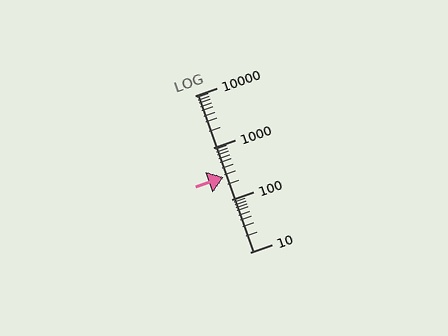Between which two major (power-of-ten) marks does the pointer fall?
The pointer is between 100 and 1000.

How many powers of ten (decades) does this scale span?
The scale spans 3 decades, from 10 to 10000.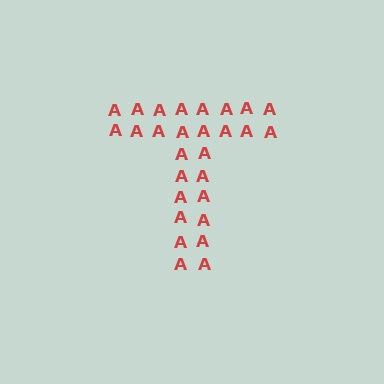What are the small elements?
The small elements are letter A's.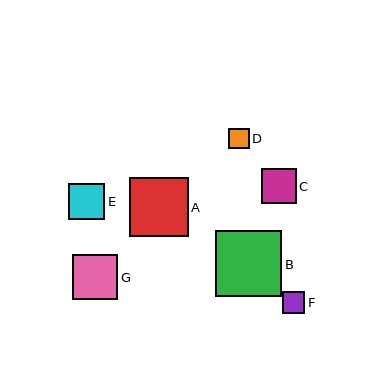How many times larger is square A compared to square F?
Square A is approximately 2.7 times the size of square F.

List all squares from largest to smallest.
From largest to smallest: B, A, G, E, C, F, D.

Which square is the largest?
Square B is the largest with a size of approximately 66 pixels.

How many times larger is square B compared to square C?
Square B is approximately 1.9 times the size of square C.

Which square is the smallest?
Square D is the smallest with a size of approximately 21 pixels.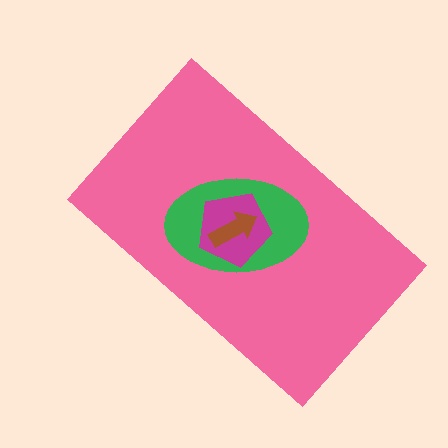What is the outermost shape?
The pink rectangle.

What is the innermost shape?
The brown arrow.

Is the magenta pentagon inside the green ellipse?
Yes.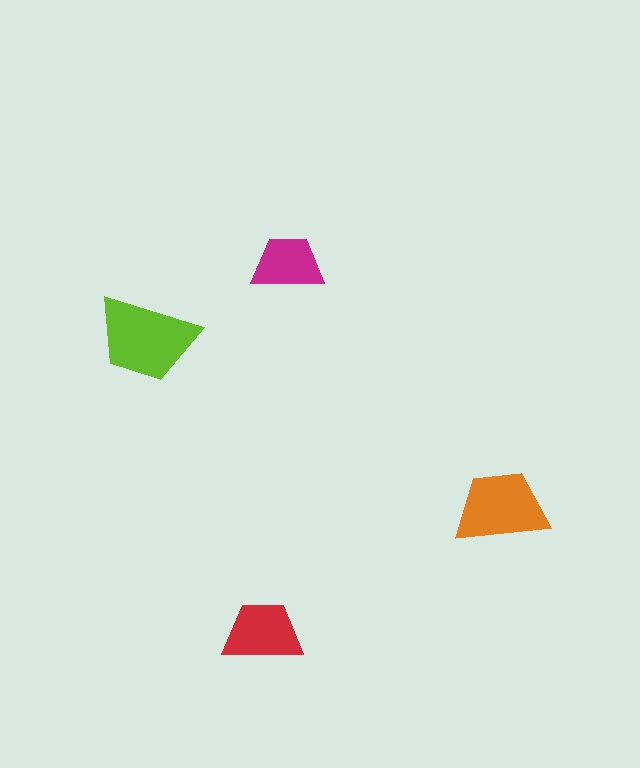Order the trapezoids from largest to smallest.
the lime one, the orange one, the red one, the magenta one.